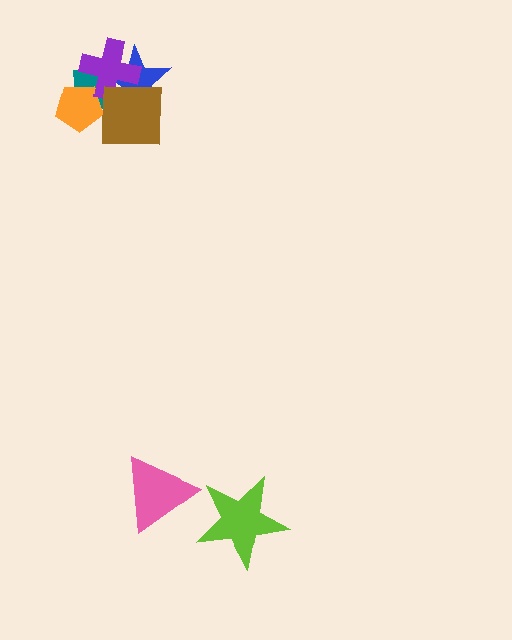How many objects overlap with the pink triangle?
0 objects overlap with the pink triangle.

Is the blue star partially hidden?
Yes, it is partially covered by another shape.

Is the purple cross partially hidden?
Yes, it is partially covered by another shape.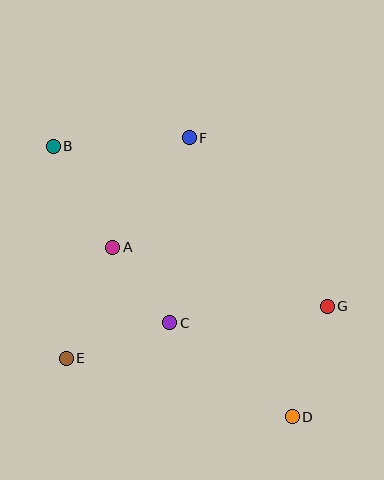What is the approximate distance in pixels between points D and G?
The distance between D and G is approximately 116 pixels.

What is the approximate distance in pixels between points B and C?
The distance between B and C is approximately 211 pixels.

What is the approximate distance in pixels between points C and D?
The distance between C and D is approximately 155 pixels.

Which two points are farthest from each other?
Points B and D are farthest from each other.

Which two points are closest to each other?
Points A and C are closest to each other.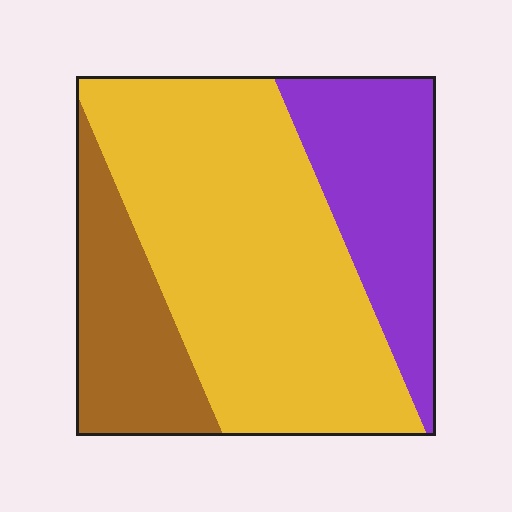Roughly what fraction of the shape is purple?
Purple covers around 25% of the shape.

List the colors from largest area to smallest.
From largest to smallest: yellow, purple, brown.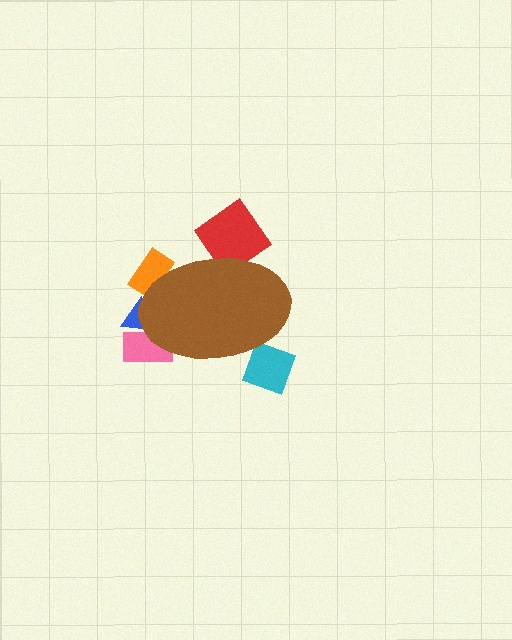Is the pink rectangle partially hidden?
Yes, the pink rectangle is partially hidden behind the brown ellipse.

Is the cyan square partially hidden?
Yes, the cyan square is partially hidden behind the brown ellipse.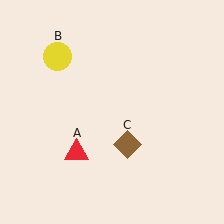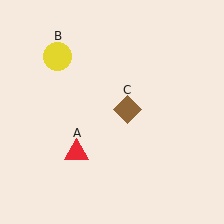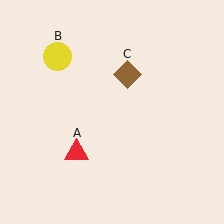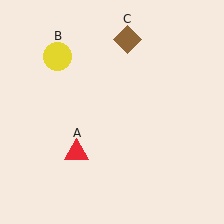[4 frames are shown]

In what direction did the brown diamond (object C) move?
The brown diamond (object C) moved up.